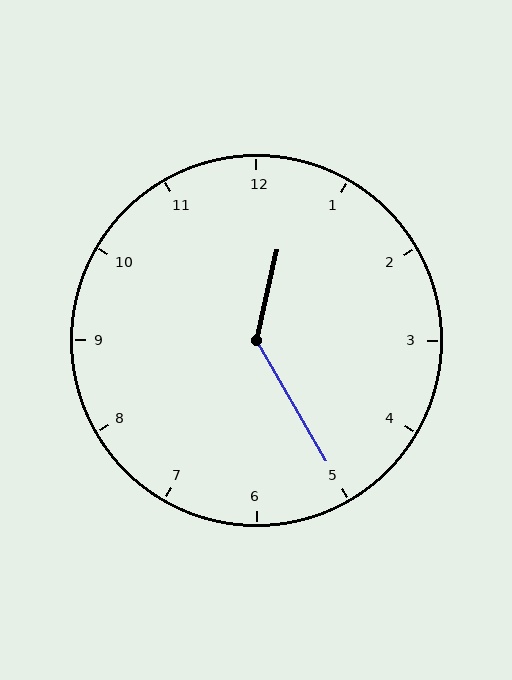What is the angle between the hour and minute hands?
Approximately 138 degrees.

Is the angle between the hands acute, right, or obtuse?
It is obtuse.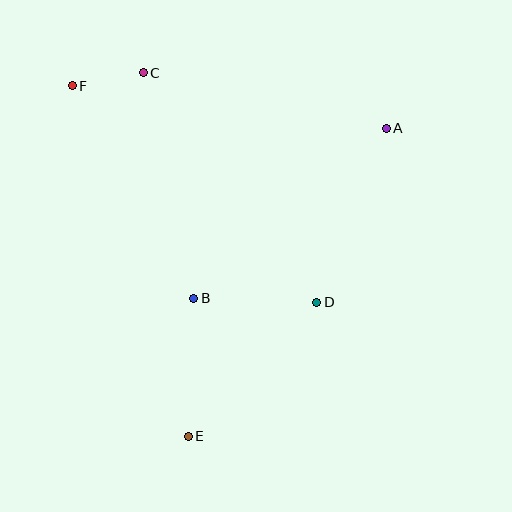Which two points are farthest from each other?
Points E and F are farthest from each other.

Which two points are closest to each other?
Points C and F are closest to each other.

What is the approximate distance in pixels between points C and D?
The distance between C and D is approximately 288 pixels.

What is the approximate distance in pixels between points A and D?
The distance between A and D is approximately 188 pixels.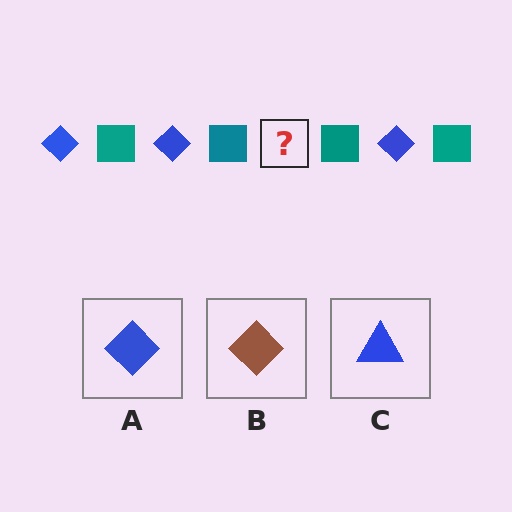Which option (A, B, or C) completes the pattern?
A.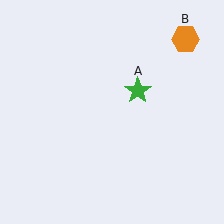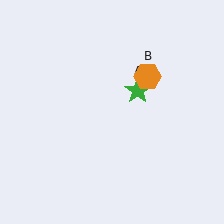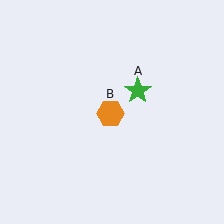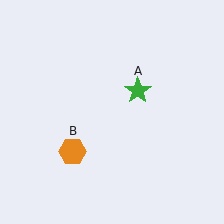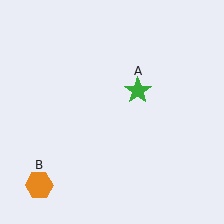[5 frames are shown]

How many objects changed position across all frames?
1 object changed position: orange hexagon (object B).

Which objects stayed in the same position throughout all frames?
Green star (object A) remained stationary.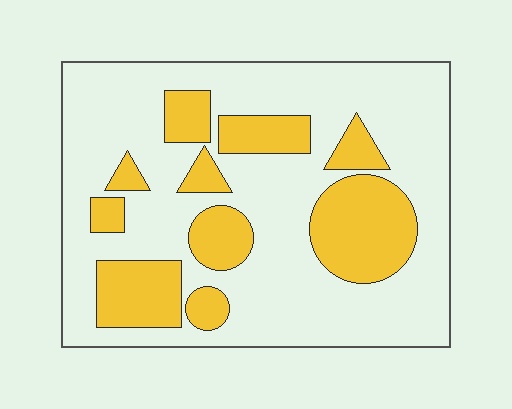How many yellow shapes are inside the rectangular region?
10.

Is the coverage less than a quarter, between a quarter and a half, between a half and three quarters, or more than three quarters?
Between a quarter and a half.